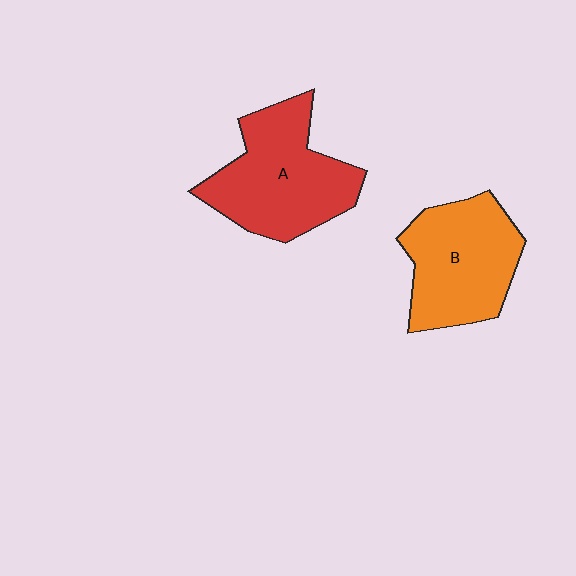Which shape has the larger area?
Shape A (red).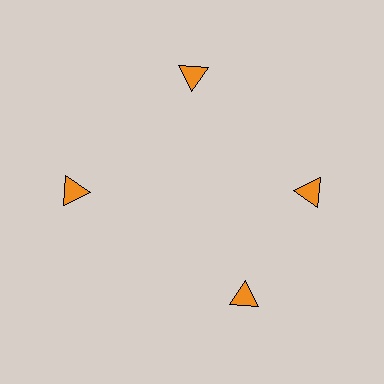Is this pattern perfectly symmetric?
No. The 4 orange triangles are arranged in a ring, but one element near the 6 o'clock position is rotated out of alignment along the ring, breaking the 4-fold rotational symmetry.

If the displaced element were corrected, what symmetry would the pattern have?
It would have 4-fold rotational symmetry — the pattern would map onto itself every 90 degrees.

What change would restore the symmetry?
The symmetry would be restored by rotating it back into even spacing with its neighbors so that all 4 triangles sit at equal angles and equal distance from the center.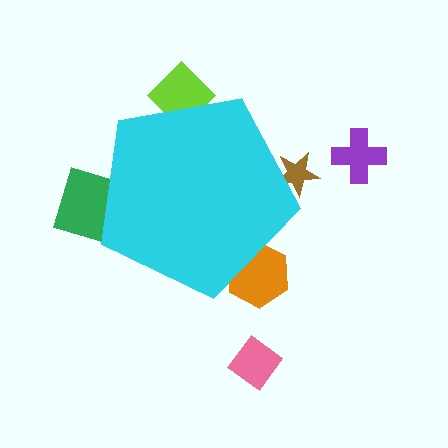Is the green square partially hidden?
Yes, the green square is partially hidden behind the cyan pentagon.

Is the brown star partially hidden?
Yes, the brown star is partially hidden behind the cyan pentagon.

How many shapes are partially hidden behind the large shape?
4 shapes are partially hidden.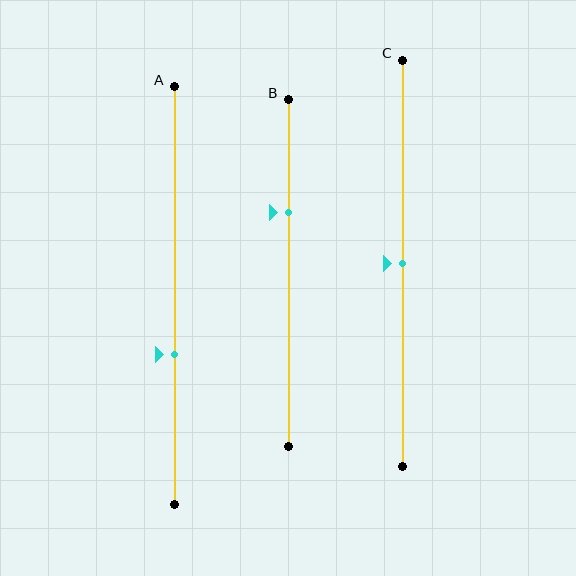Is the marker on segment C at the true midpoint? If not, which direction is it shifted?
Yes, the marker on segment C is at the true midpoint.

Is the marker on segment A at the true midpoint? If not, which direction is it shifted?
No, the marker on segment A is shifted downward by about 14% of the segment length.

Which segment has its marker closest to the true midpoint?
Segment C has its marker closest to the true midpoint.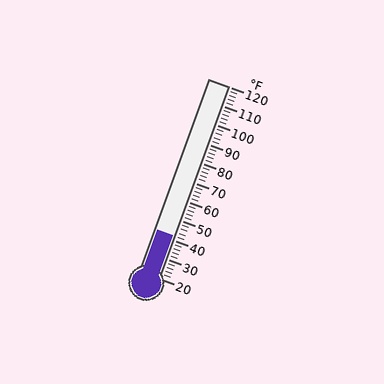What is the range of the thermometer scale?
The thermometer scale ranges from 20°F to 120°F.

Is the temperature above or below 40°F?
The temperature is above 40°F.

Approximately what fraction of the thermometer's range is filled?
The thermometer is filled to approximately 20% of its range.